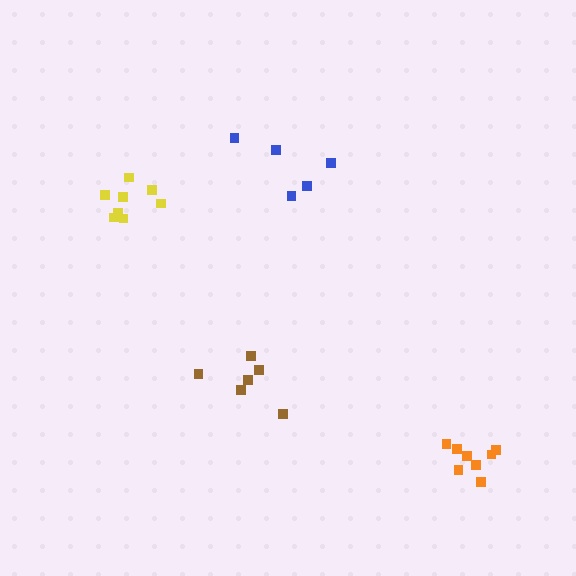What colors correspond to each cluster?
The clusters are colored: brown, yellow, orange, blue.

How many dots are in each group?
Group 1: 6 dots, Group 2: 8 dots, Group 3: 8 dots, Group 4: 5 dots (27 total).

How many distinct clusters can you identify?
There are 4 distinct clusters.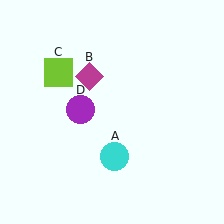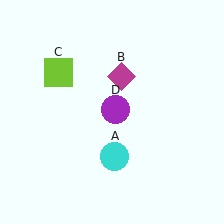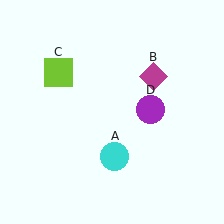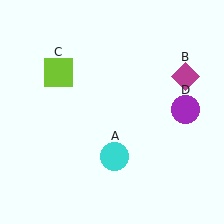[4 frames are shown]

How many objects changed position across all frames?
2 objects changed position: magenta diamond (object B), purple circle (object D).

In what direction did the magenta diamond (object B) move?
The magenta diamond (object B) moved right.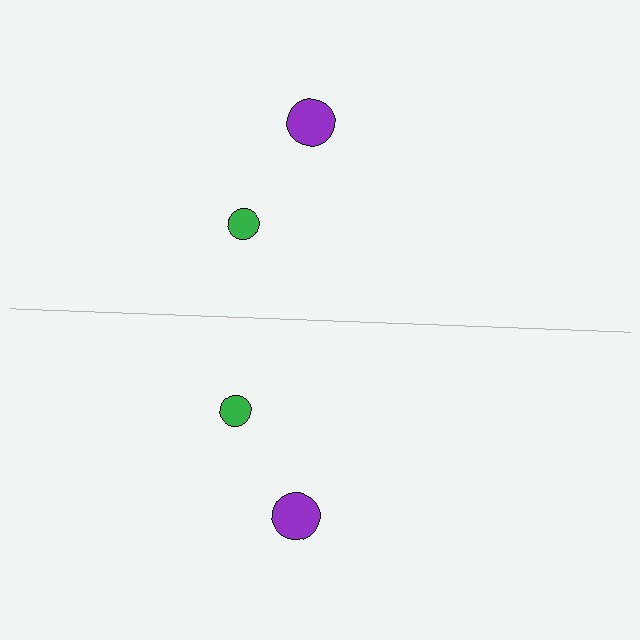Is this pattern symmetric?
Yes, this pattern has bilateral (reflection) symmetry.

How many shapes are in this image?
There are 4 shapes in this image.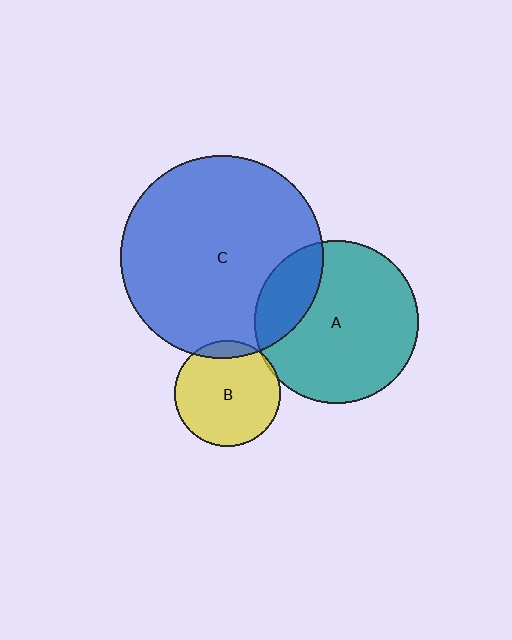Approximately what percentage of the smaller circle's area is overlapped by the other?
Approximately 5%.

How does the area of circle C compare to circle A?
Approximately 1.5 times.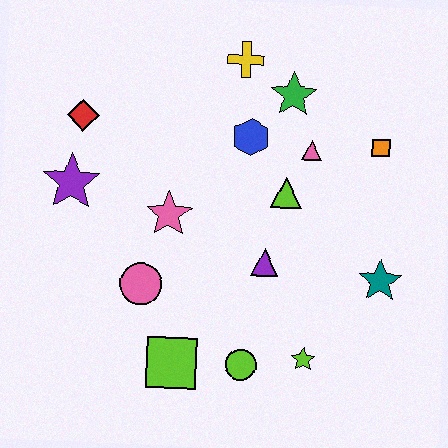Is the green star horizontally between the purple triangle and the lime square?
No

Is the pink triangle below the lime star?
No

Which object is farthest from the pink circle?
The orange square is farthest from the pink circle.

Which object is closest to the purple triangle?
The lime triangle is closest to the purple triangle.